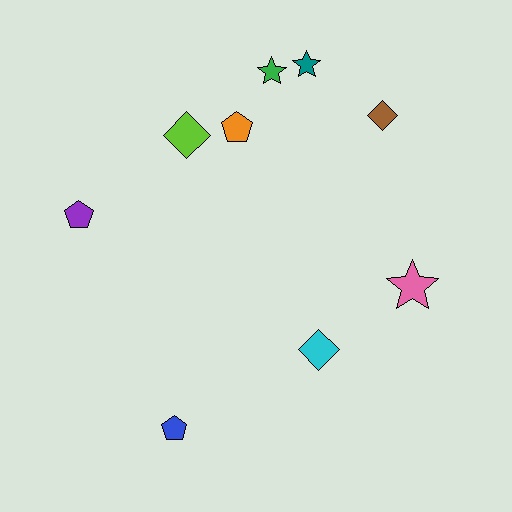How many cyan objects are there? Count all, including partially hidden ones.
There is 1 cyan object.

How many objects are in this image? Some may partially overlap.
There are 9 objects.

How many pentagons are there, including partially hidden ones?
There are 3 pentagons.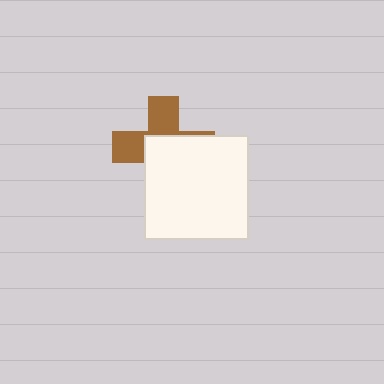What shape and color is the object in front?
The object in front is a white square.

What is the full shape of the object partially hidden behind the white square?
The partially hidden object is a brown cross.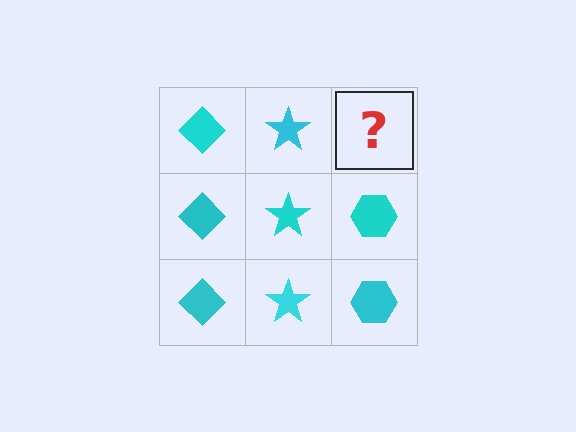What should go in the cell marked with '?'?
The missing cell should contain a cyan hexagon.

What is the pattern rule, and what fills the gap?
The rule is that each column has a consistent shape. The gap should be filled with a cyan hexagon.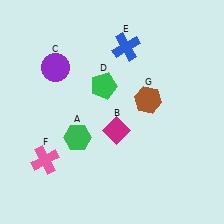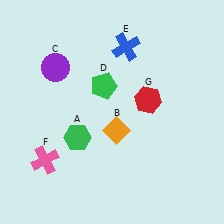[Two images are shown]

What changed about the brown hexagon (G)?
In Image 1, G is brown. In Image 2, it changed to red.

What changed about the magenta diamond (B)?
In Image 1, B is magenta. In Image 2, it changed to orange.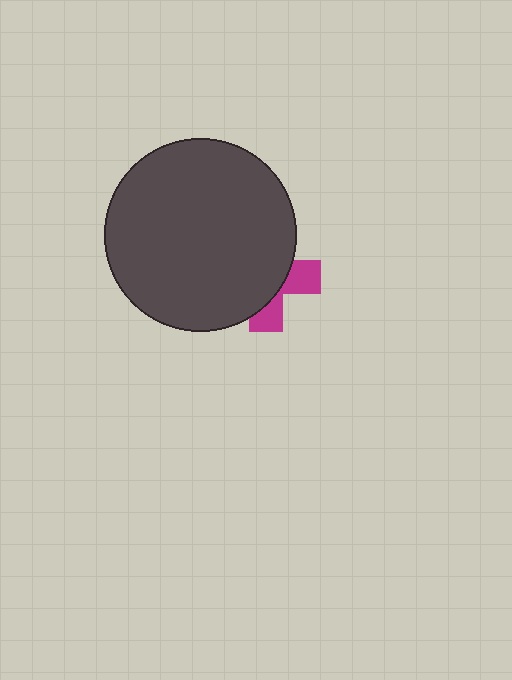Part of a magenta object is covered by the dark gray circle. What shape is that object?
It is a cross.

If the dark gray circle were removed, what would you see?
You would see the complete magenta cross.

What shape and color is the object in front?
The object in front is a dark gray circle.